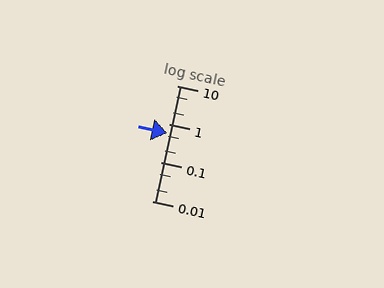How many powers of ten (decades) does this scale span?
The scale spans 3 decades, from 0.01 to 10.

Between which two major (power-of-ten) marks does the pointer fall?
The pointer is between 0.1 and 1.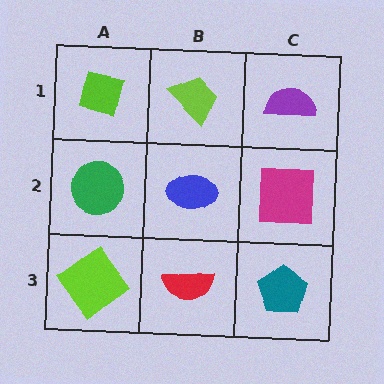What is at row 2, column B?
A blue ellipse.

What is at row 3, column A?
A lime diamond.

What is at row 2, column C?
A magenta square.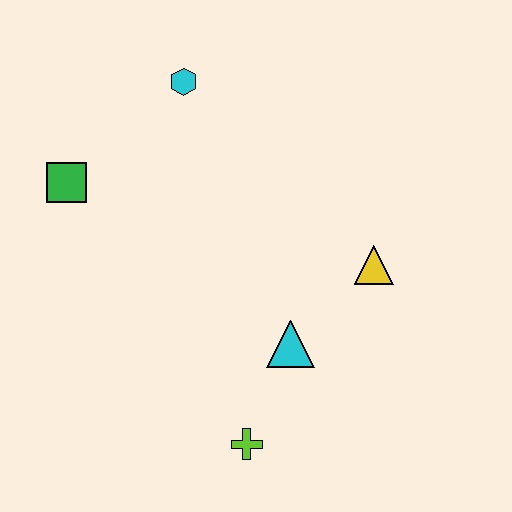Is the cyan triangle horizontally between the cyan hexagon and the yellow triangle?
Yes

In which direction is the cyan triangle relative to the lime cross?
The cyan triangle is above the lime cross.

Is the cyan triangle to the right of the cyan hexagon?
Yes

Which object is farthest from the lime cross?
The cyan hexagon is farthest from the lime cross.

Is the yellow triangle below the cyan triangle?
No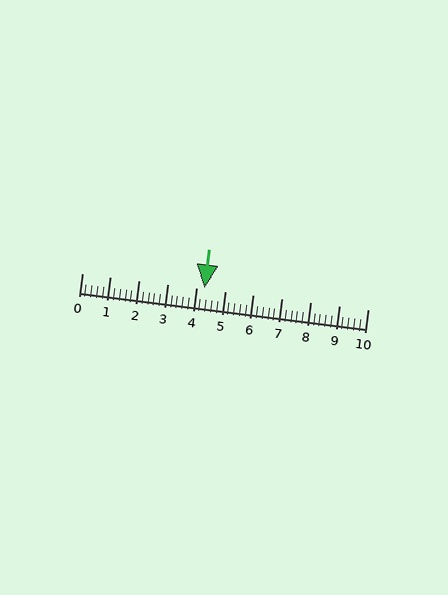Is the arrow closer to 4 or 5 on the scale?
The arrow is closer to 4.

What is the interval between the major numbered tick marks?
The major tick marks are spaced 1 units apart.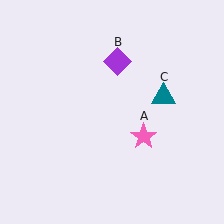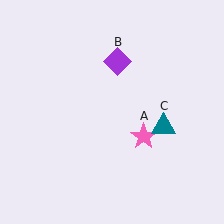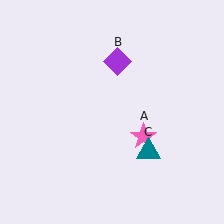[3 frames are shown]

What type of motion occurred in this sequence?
The teal triangle (object C) rotated clockwise around the center of the scene.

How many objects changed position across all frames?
1 object changed position: teal triangle (object C).